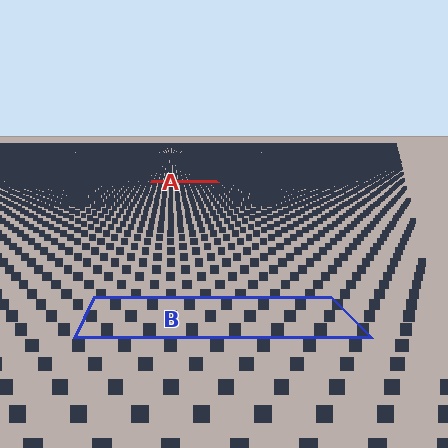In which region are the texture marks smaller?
The texture marks are smaller in region A, because it is farther away.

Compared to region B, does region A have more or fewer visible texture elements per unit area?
Region A has more texture elements per unit area — they are packed more densely because it is farther away.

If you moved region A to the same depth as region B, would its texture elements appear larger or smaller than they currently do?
They would appear larger. At a closer depth, the same texture elements are projected at a bigger on-screen size.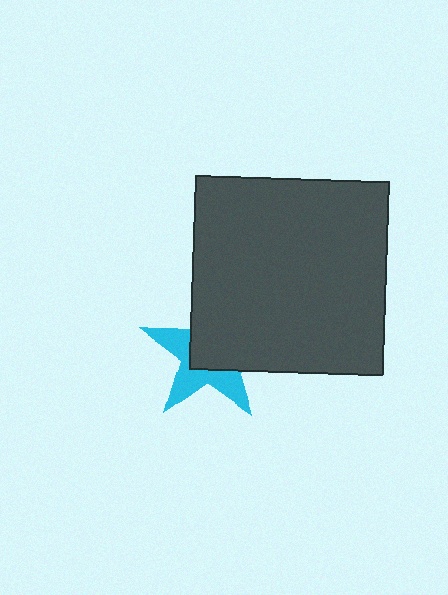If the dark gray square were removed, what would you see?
You would see the complete cyan star.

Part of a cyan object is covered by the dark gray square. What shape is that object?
It is a star.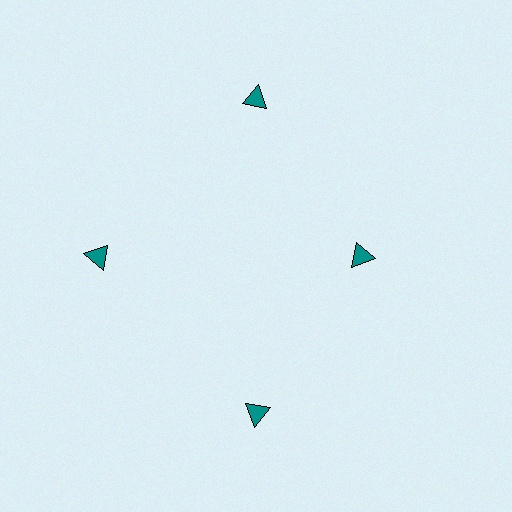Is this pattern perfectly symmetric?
No. The 4 teal triangles are arranged in a ring, but one element near the 3 o'clock position is pulled inward toward the center, breaking the 4-fold rotational symmetry.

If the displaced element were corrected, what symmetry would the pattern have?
It would have 4-fold rotational symmetry — the pattern would map onto itself every 90 degrees.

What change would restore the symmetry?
The symmetry would be restored by moving it outward, back onto the ring so that all 4 triangles sit at equal angles and equal distance from the center.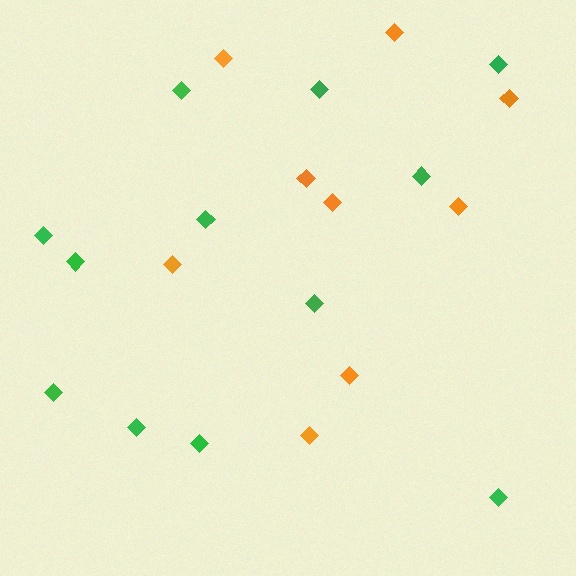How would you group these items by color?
There are 2 groups: one group of green diamonds (12) and one group of orange diamonds (9).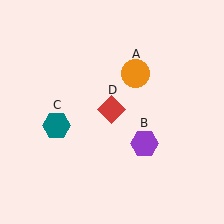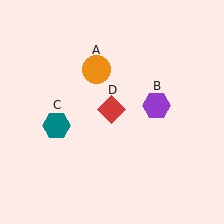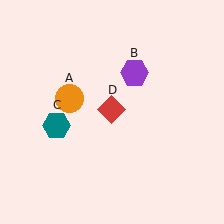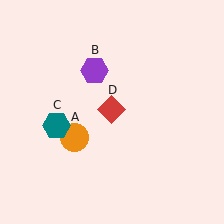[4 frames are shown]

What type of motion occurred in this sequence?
The orange circle (object A), purple hexagon (object B) rotated counterclockwise around the center of the scene.